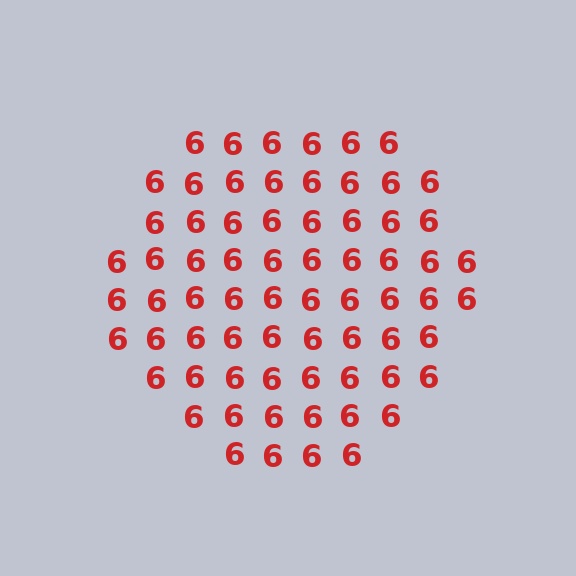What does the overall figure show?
The overall figure shows a circle.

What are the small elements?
The small elements are digit 6's.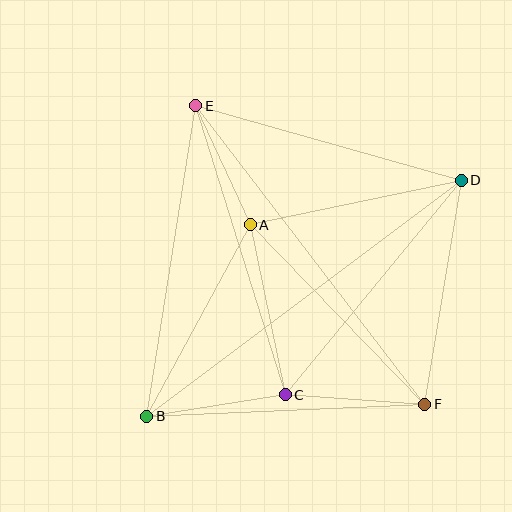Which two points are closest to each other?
Points A and E are closest to each other.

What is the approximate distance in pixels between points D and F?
The distance between D and F is approximately 227 pixels.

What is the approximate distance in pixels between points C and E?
The distance between C and E is approximately 303 pixels.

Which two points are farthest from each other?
Points B and D are farthest from each other.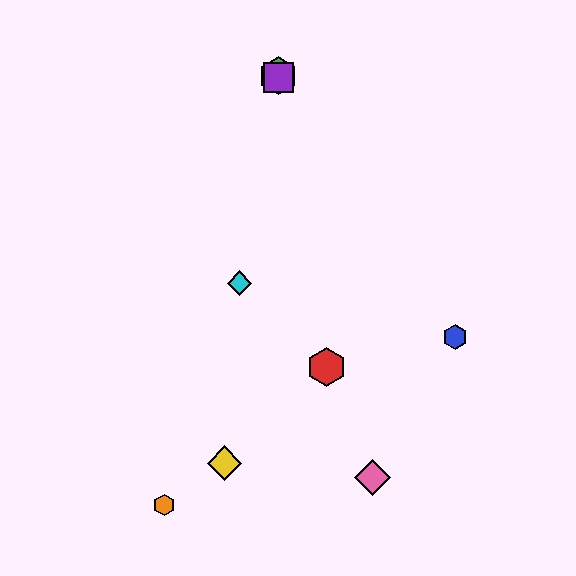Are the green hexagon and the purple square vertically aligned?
Yes, both are at x≈278.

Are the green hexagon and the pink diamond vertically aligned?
No, the green hexagon is at x≈278 and the pink diamond is at x≈373.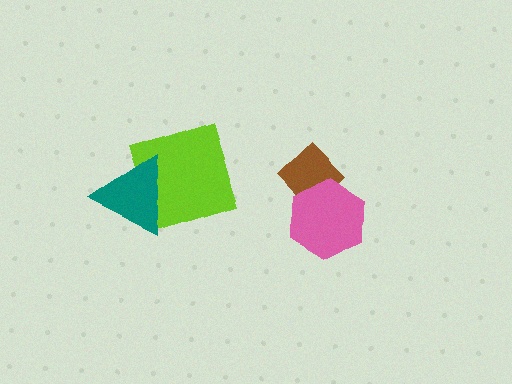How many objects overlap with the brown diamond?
1 object overlaps with the brown diamond.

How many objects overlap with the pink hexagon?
1 object overlaps with the pink hexagon.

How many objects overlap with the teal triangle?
1 object overlaps with the teal triangle.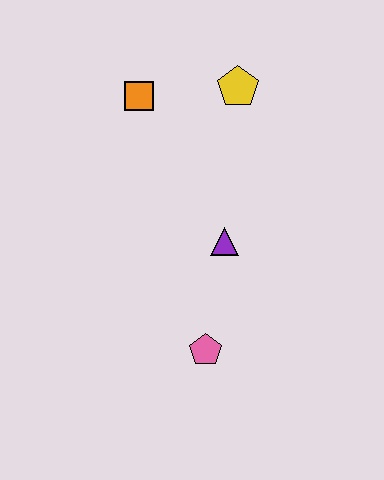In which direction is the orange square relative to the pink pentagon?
The orange square is above the pink pentagon.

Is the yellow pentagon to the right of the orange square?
Yes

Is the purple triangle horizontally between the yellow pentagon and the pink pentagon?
Yes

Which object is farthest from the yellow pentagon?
The pink pentagon is farthest from the yellow pentagon.